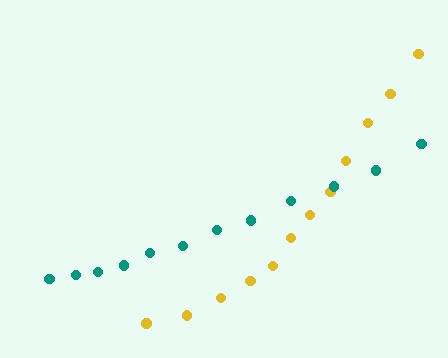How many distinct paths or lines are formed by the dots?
There are 2 distinct paths.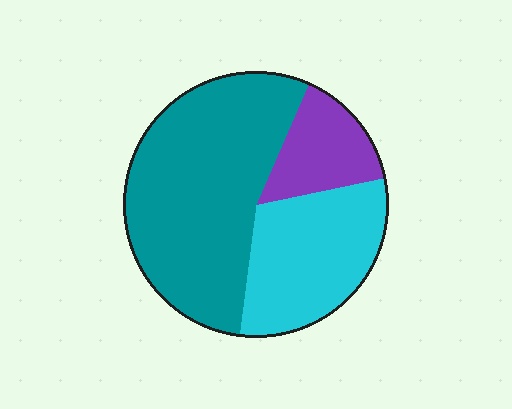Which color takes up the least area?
Purple, at roughly 15%.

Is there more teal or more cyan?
Teal.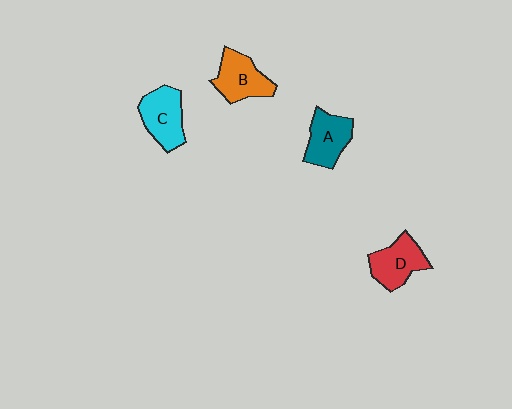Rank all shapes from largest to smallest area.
From largest to smallest: C (cyan), B (orange), D (red), A (teal).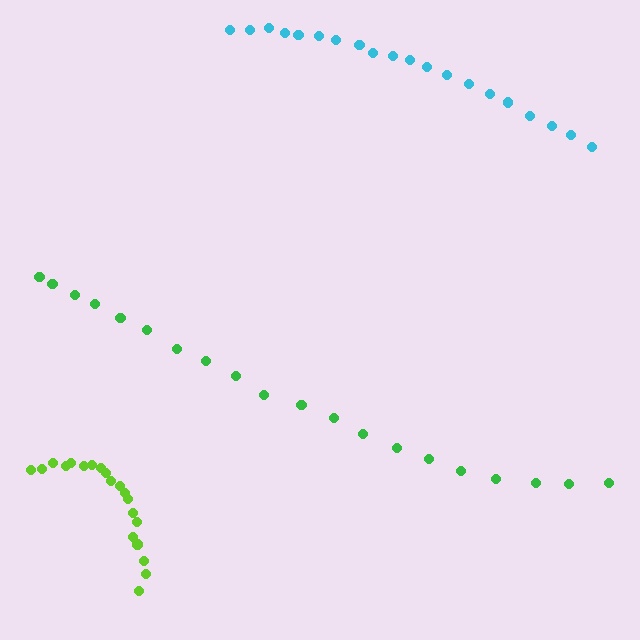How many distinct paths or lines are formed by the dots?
There are 3 distinct paths.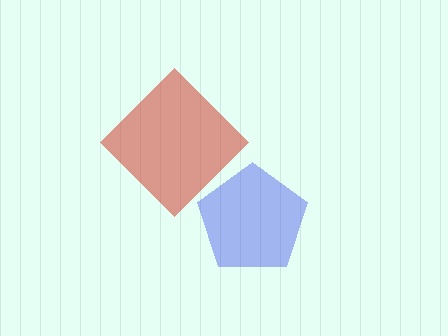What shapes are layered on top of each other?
The layered shapes are: a blue pentagon, a red diamond.